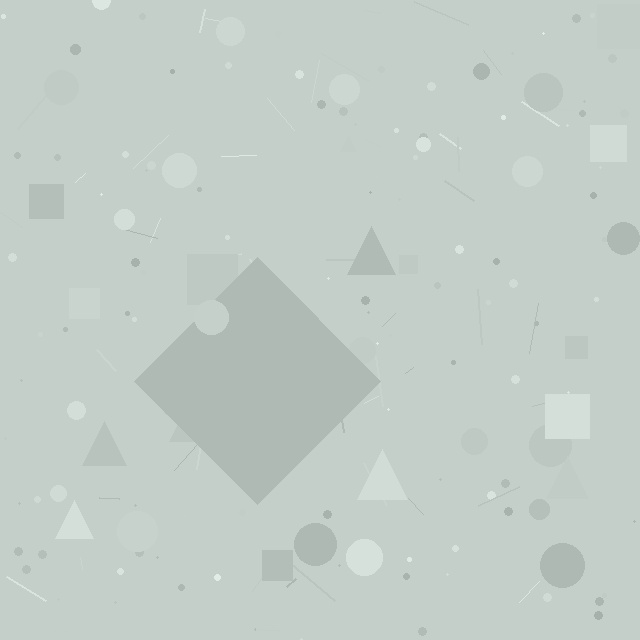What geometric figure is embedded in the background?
A diamond is embedded in the background.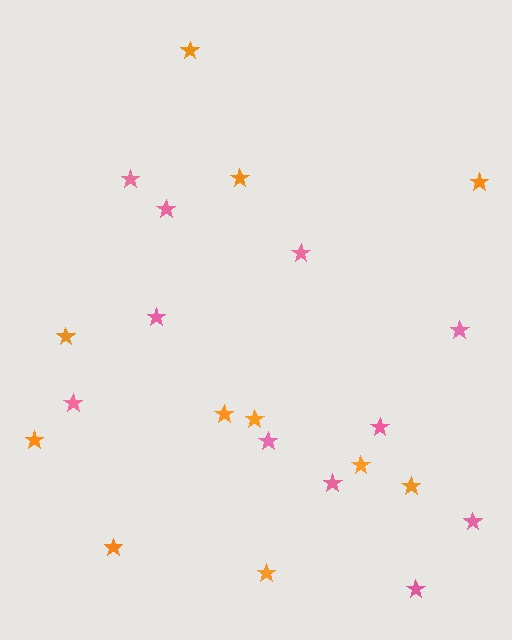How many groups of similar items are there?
There are 2 groups: one group of orange stars (11) and one group of pink stars (11).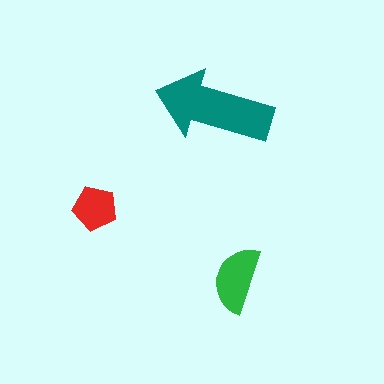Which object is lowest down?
The green semicircle is bottommost.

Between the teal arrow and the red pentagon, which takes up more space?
The teal arrow.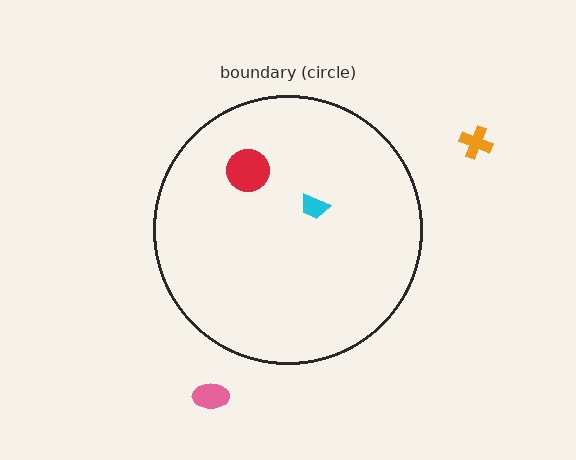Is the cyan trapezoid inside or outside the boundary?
Inside.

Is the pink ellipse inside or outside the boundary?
Outside.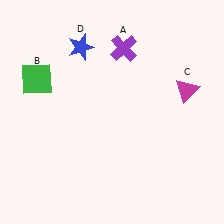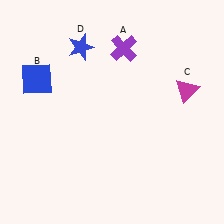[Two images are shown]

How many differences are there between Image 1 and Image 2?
There is 1 difference between the two images.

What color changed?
The square (B) changed from green in Image 1 to blue in Image 2.